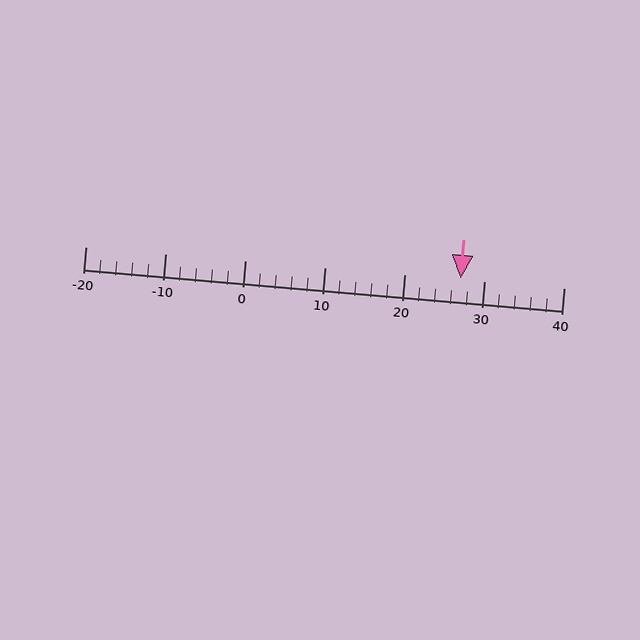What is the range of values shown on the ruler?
The ruler shows values from -20 to 40.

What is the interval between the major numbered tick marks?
The major tick marks are spaced 10 units apart.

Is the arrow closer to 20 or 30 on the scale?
The arrow is closer to 30.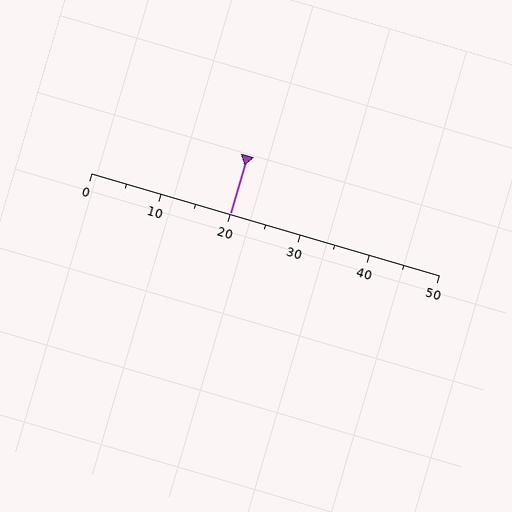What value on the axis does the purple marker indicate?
The marker indicates approximately 20.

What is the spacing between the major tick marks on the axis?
The major ticks are spaced 10 apart.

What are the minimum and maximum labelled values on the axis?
The axis runs from 0 to 50.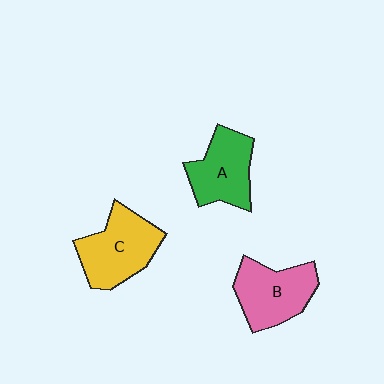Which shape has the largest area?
Shape C (yellow).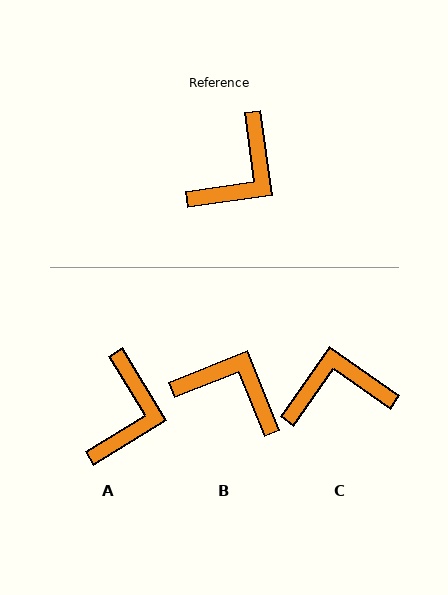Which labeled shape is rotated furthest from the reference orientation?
C, about 137 degrees away.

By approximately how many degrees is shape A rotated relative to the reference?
Approximately 23 degrees counter-clockwise.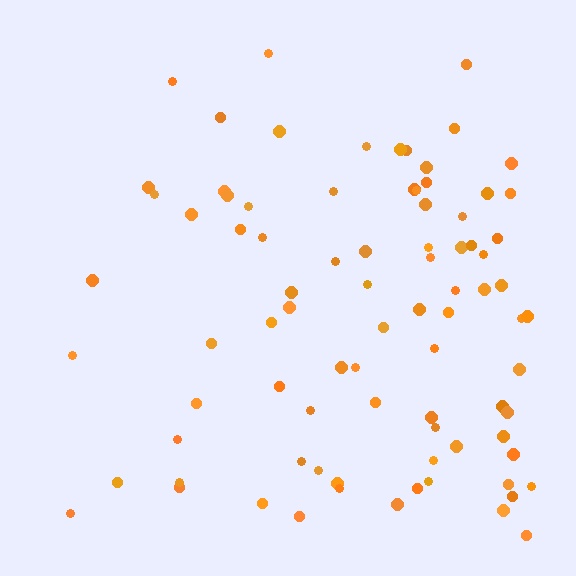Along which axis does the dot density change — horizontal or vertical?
Horizontal.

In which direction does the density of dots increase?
From left to right, with the right side densest.